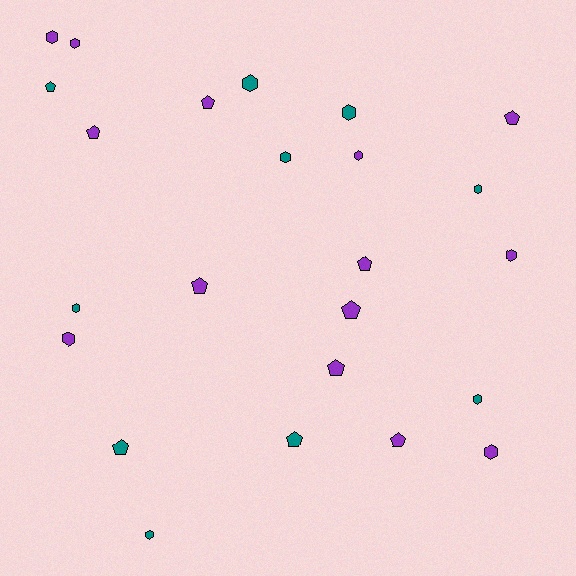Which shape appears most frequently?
Hexagon, with 13 objects.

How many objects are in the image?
There are 24 objects.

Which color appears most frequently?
Purple, with 14 objects.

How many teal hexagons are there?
There are 7 teal hexagons.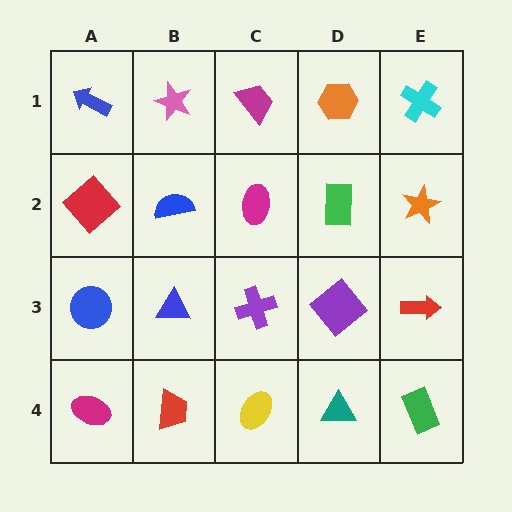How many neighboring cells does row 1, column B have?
3.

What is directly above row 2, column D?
An orange hexagon.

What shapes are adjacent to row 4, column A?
A blue circle (row 3, column A), a red trapezoid (row 4, column B).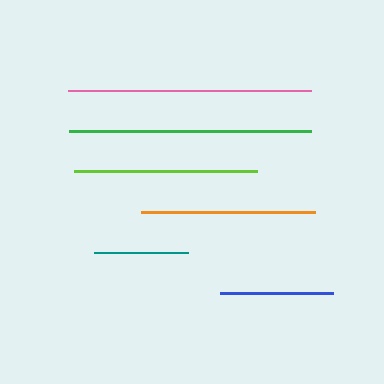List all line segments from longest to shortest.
From longest to shortest: pink, green, lime, orange, blue, teal.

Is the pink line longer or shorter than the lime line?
The pink line is longer than the lime line.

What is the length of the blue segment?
The blue segment is approximately 113 pixels long.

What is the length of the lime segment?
The lime segment is approximately 183 pixels long.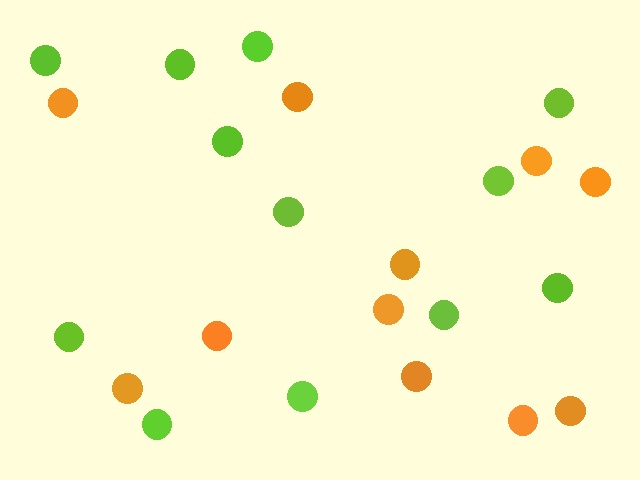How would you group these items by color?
There are 2 groups: one group of lime circles (12) and one group of orange circles (11).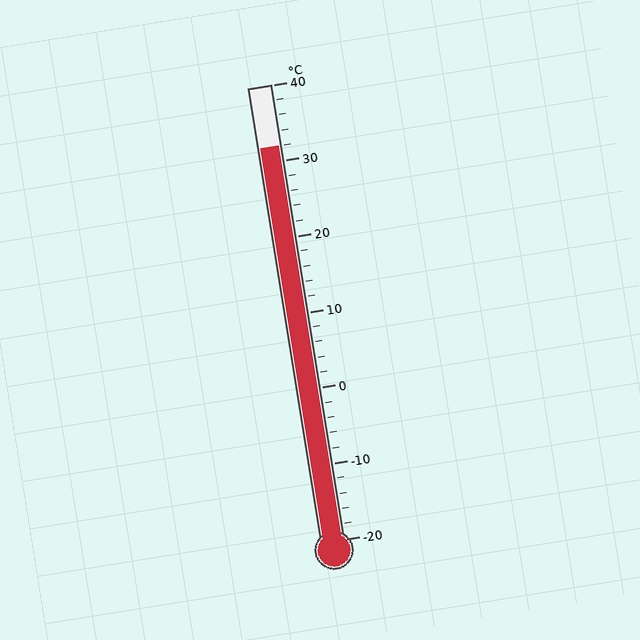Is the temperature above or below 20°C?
The temperature is above 20°C.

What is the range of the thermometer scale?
The thermometer scale ranges from -20°C to 40°C.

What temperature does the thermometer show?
The thermometer shows approximately 32°C.